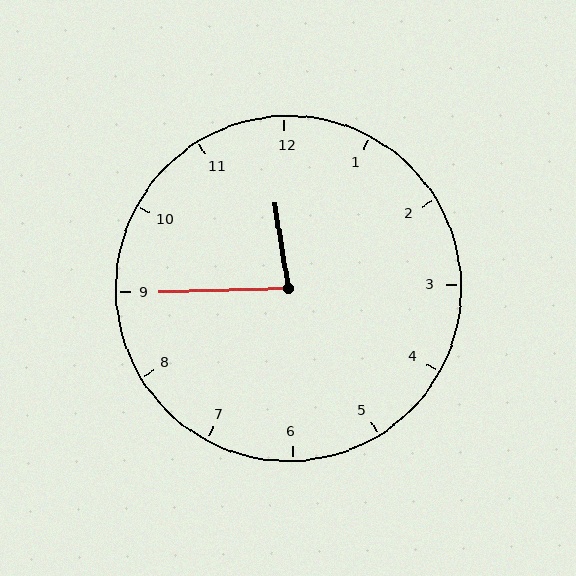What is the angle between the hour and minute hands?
Approximately 82 degrees.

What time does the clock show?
11:45.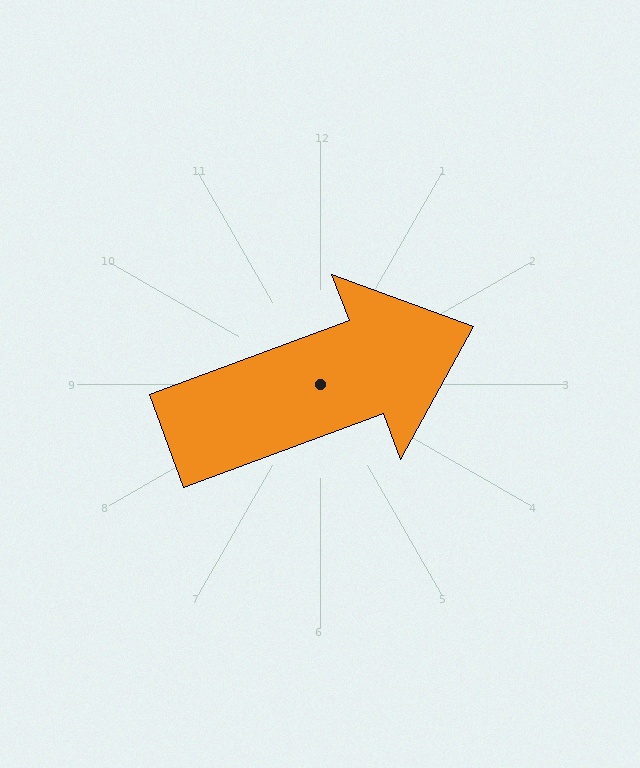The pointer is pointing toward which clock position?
Roughly 2 o'clock.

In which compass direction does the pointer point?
East.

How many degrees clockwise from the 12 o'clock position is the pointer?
Approximately 70 degrees.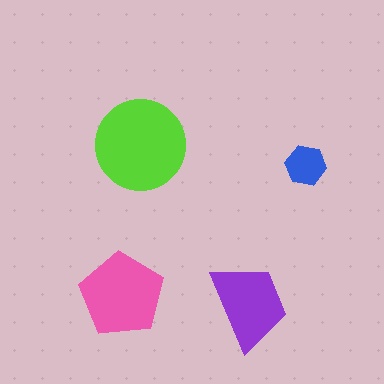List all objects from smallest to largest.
The blue hexagon, the purple trapezoid, the pink pentagon, the lime circle.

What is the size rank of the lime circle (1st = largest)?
1st.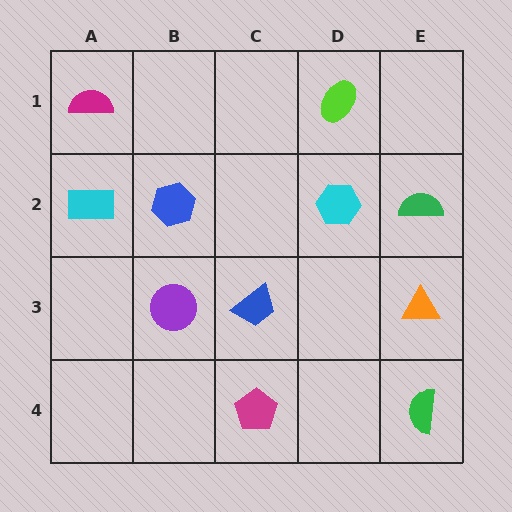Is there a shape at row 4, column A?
No, that cell is empty.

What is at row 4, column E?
A green semicircle.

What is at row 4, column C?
A magenta pentagon.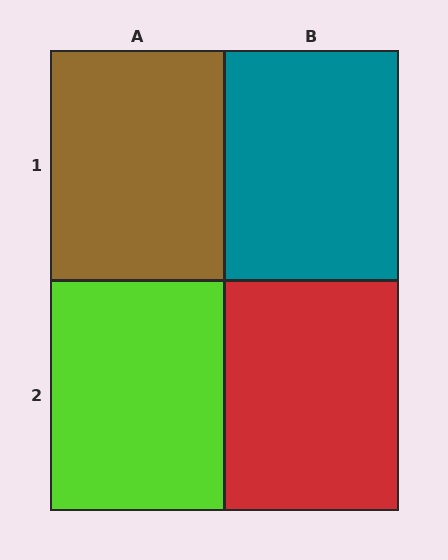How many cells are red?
1 cell is red.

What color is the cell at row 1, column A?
Brown.